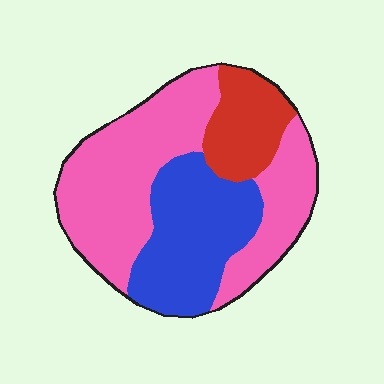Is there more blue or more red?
Blue.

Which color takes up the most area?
Pink, at roughly 55%.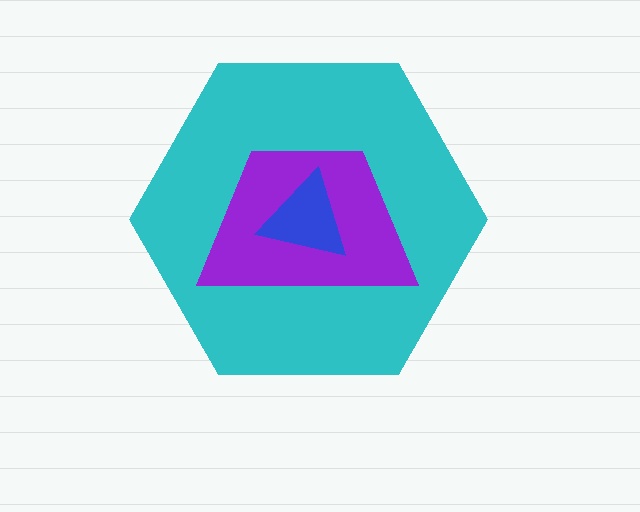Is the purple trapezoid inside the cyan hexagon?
Yes.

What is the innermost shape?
The blue triangle.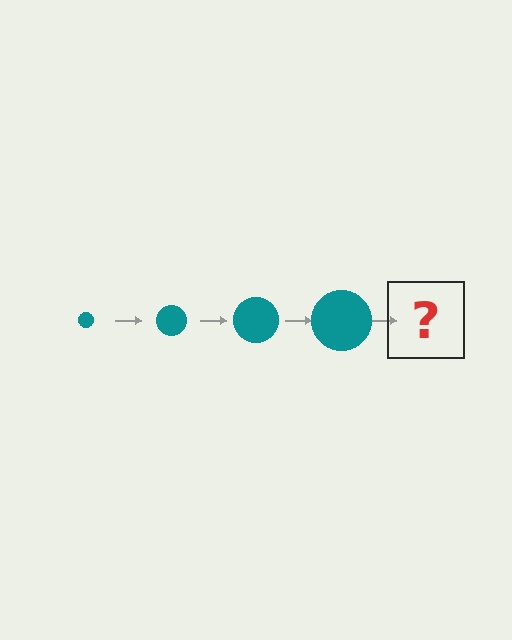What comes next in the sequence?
The next element should be a teal circle, larger than the previous one.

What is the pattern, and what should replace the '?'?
The pattern is that the circle gets progressively larger each step. The '?' should be a teal circle, larger than the previous one.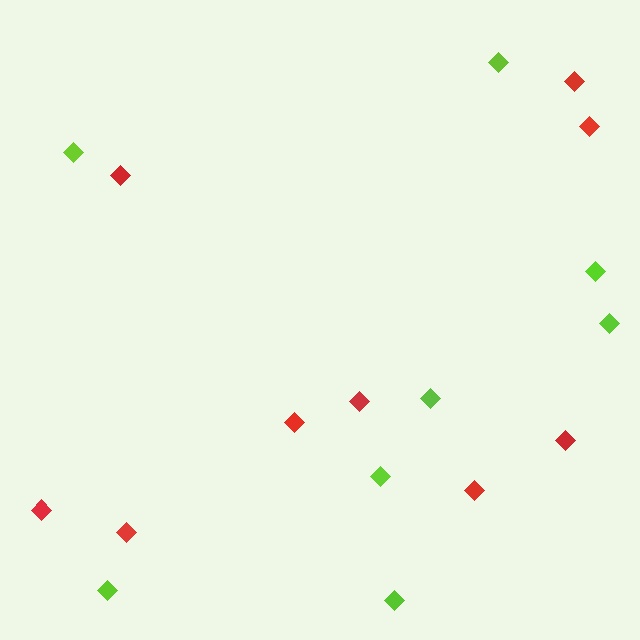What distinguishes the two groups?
There are 2 groups: one group of red diamonds (9) and one group of lime diamonds (8).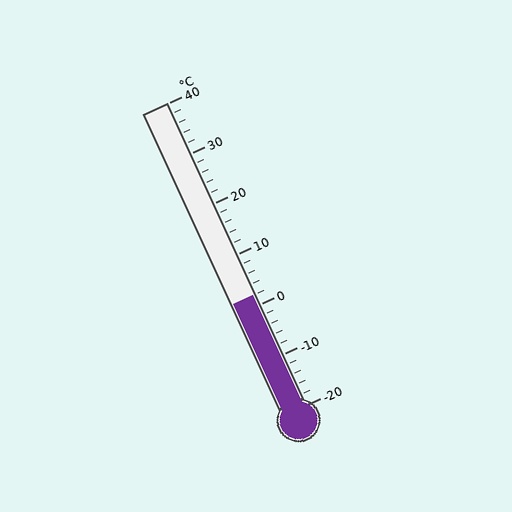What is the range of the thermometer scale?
The thermometer scale ranges from -20°C to 40°C.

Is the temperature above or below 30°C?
The temperature is below 30°C.